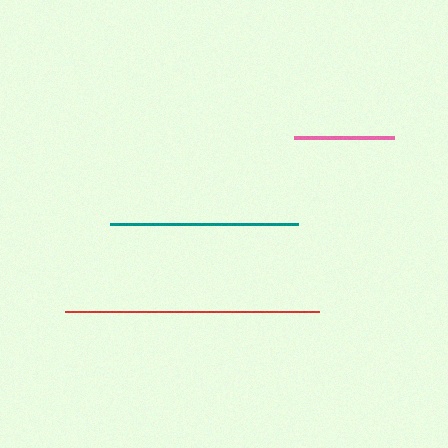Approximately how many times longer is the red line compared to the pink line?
The red line is approximately 2.5 times the length of the pink line.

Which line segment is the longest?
The red line is the longest at approximately 254 pixels.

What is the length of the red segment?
The red segment is approximately 254 pixels long.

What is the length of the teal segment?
The teal segment is approximately 187 pixels long.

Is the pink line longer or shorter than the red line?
The red line is longer than the pink line.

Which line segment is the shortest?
The pink line is the shortest at approximately 100 pixels.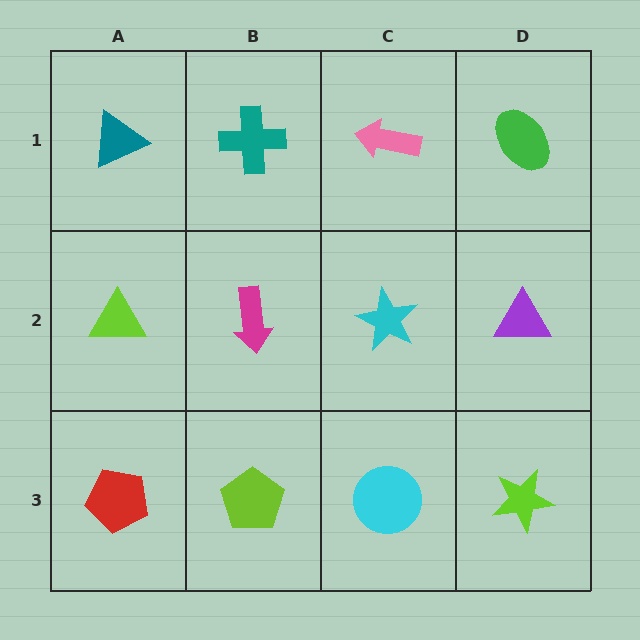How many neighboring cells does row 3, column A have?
2.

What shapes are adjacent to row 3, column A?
A lime triangle (row 2, column A), a lime pentagon (row 3, column B).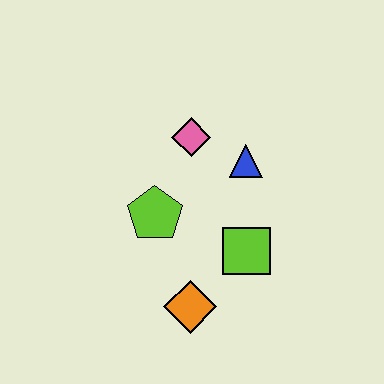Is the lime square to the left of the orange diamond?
No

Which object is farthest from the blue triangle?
The orange diamond is farthest from the blue triangle.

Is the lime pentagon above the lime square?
Yes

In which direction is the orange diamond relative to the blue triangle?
The orange diamond is below the blue triangle.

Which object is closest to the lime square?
The orange diamond is closest to the lime square.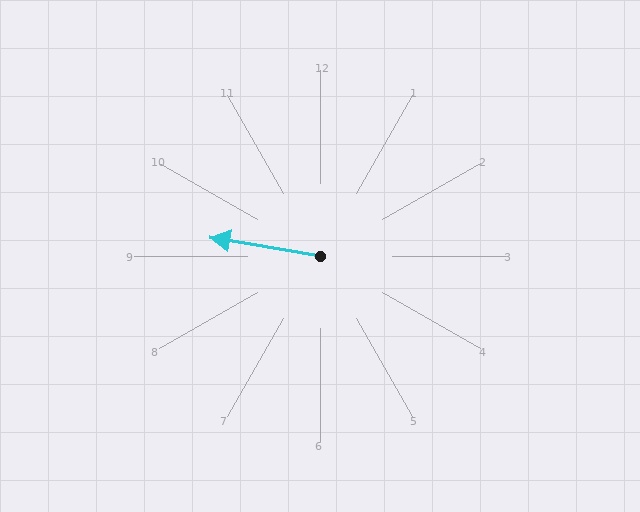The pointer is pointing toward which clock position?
Roughly 9 o'clock.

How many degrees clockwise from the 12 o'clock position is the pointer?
Approximately 280 degrees.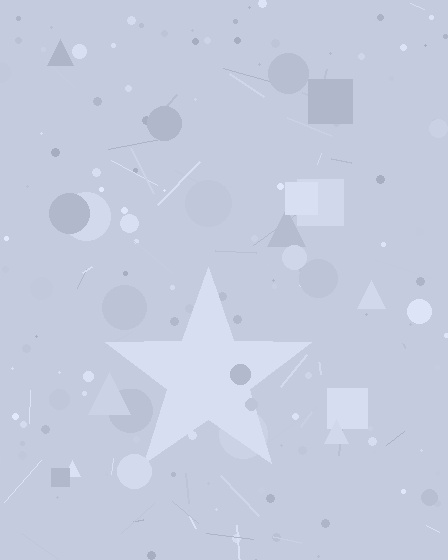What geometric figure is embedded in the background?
A star is embedded in the background.